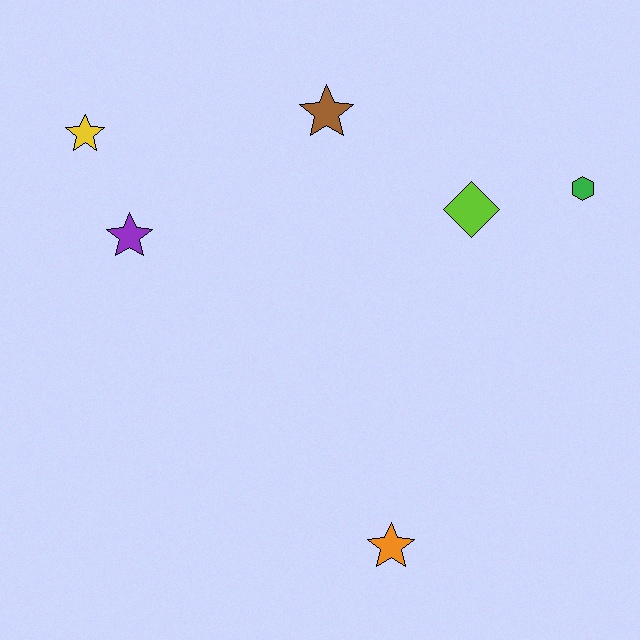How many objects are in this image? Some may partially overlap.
There are 6 objects.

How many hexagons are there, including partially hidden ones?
There is 1 hexagon.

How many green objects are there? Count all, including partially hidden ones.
There is 1 green object.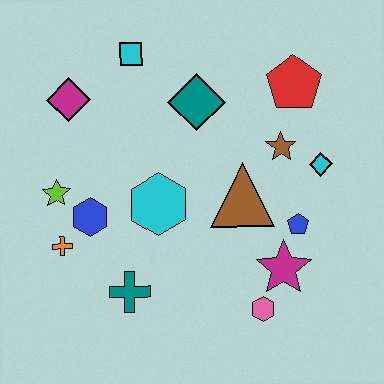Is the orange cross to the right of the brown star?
No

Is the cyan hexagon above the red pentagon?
No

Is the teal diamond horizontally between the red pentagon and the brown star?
No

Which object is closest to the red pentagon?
The brown star is closest to the red pentagon.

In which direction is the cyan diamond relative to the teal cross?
The cyan diamond is to the right of the teal cross.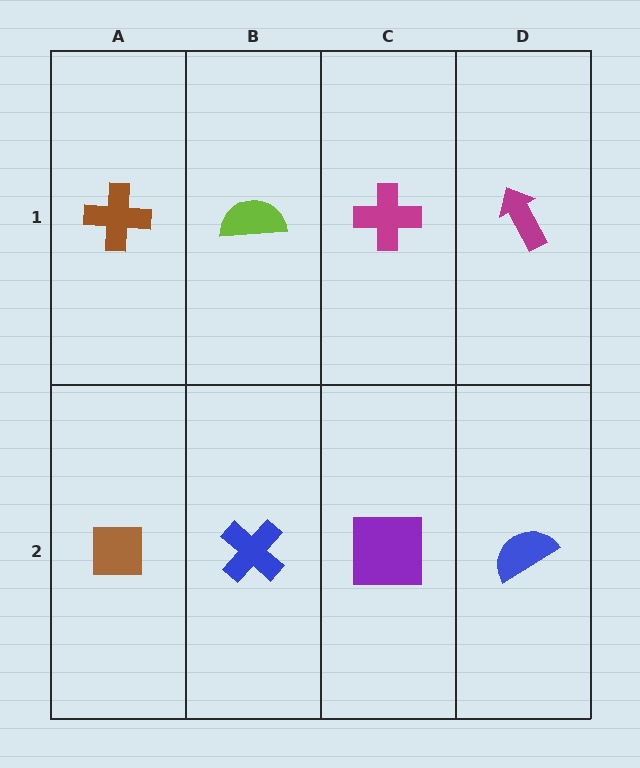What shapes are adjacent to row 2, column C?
A magenta cross (row 1, column C), a blue cross (row 2, column B), a blue semicircle (row 2, column D).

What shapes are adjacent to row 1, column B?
A blue cross (row 2, column B), a brown cross (row 1, column A), a magenta cross (row 1, column C).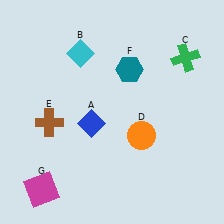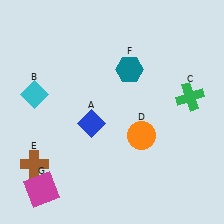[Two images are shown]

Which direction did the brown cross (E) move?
The brown cross (E) moved down.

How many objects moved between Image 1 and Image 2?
3 objects moved between the two images.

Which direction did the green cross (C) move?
The green cross (C) moved down.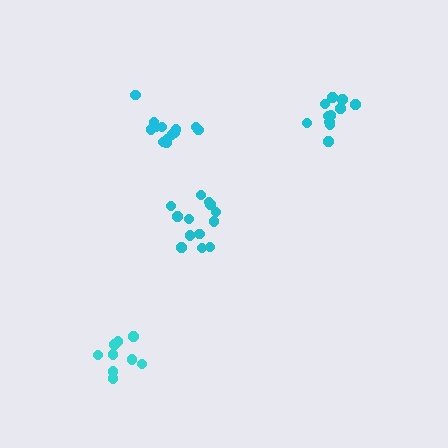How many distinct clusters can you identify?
There are 4 distinct clusters.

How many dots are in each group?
Group 1: 11 dots, Group 2: 13 dots, Group 3: 13 dots, Group 4: 10 dots (47 total).